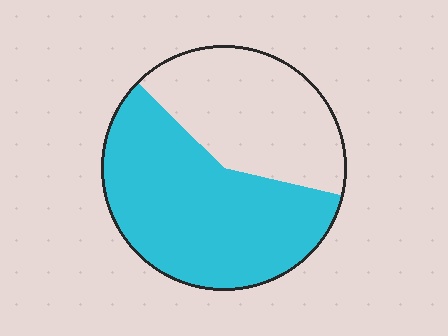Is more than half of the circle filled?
Yes.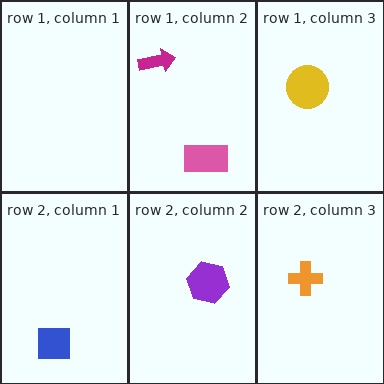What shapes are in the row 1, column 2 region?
The magenta arrow, the pink rectangle.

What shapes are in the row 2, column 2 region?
The purple hexagon.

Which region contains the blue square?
The row 2, column 1 region.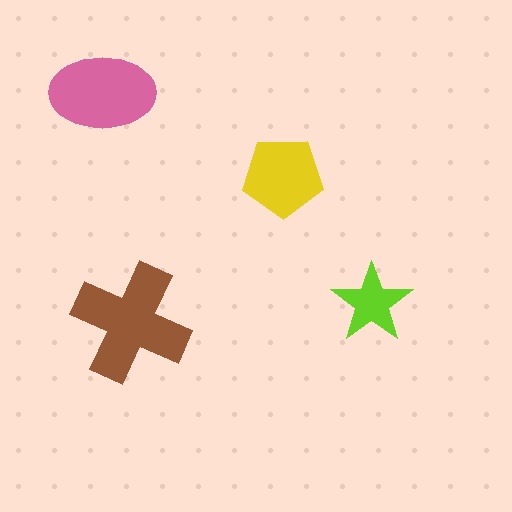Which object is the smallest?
The lime star.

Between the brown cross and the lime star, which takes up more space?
The brown cross.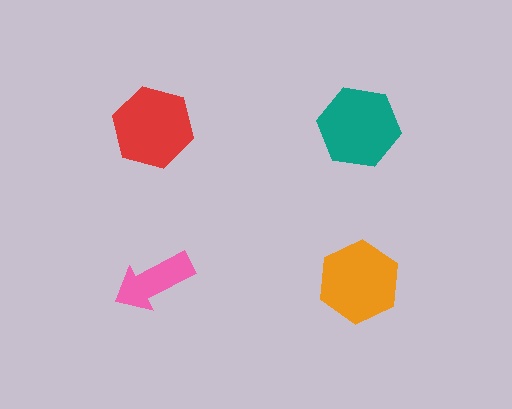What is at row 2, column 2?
An orange hexagon.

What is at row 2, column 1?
A pink arrow.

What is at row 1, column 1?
A red hexagon.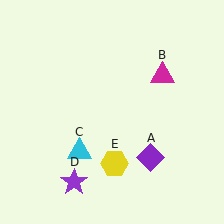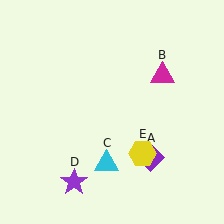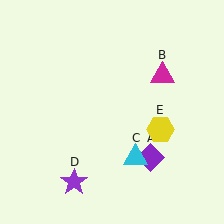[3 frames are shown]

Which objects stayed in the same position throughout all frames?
Purple diamond (object A) and magenta triangle (object B) and purple star (object D) remained stationary.